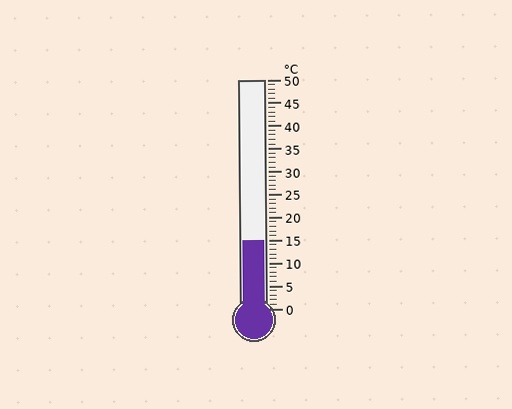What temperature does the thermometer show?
The thermometer shows approximately 15°C.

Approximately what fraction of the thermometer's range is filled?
The thermometer is filled to approximately 30% of its range.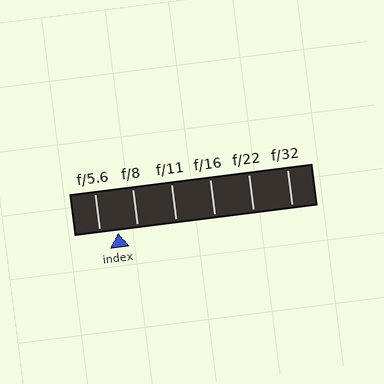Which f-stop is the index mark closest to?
The index mark is closest to f/5.6.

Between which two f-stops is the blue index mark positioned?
The index mark is between f/5.6 and f/8.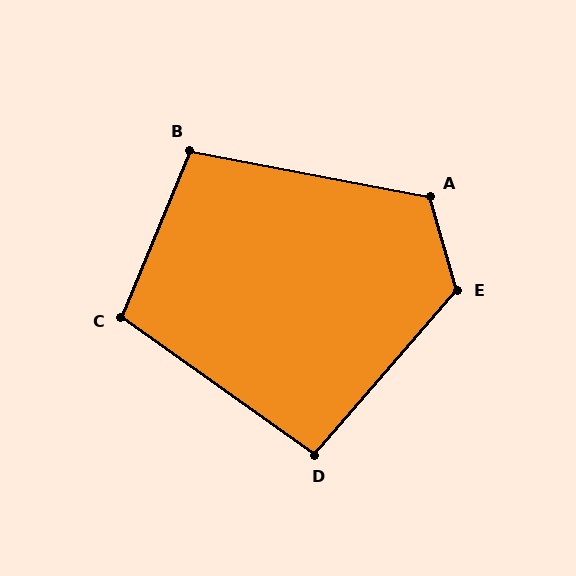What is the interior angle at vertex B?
Approximately 101 degrees (obtuse).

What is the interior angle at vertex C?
Approximately 103 degrees (obtuse).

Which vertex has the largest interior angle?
E, at approximately 123 degrees.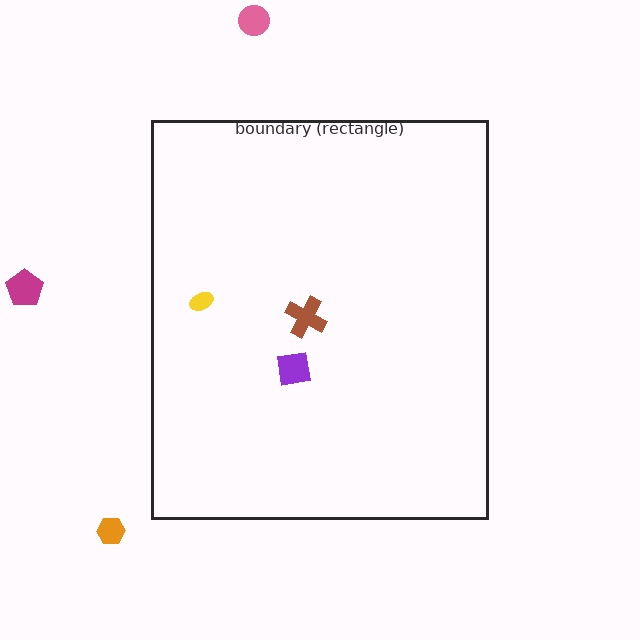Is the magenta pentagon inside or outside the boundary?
Outside.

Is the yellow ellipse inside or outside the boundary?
Inside.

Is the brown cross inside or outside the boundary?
Inside.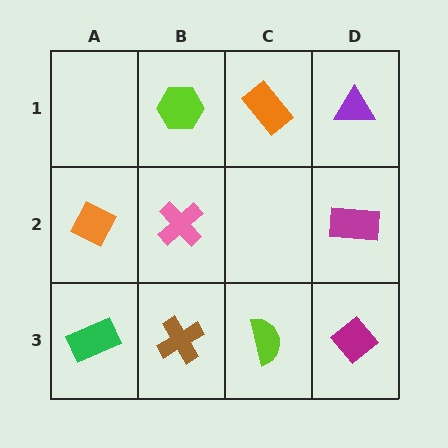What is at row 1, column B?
A lime hexagon.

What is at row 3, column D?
A magenta diamond.